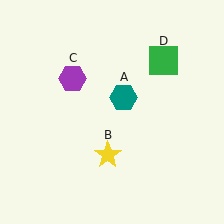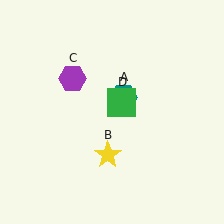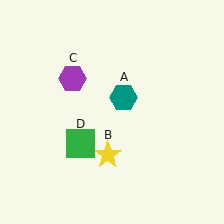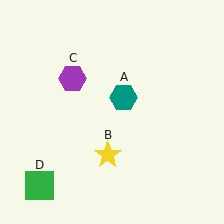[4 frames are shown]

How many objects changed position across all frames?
1 object changed position: green square (object D).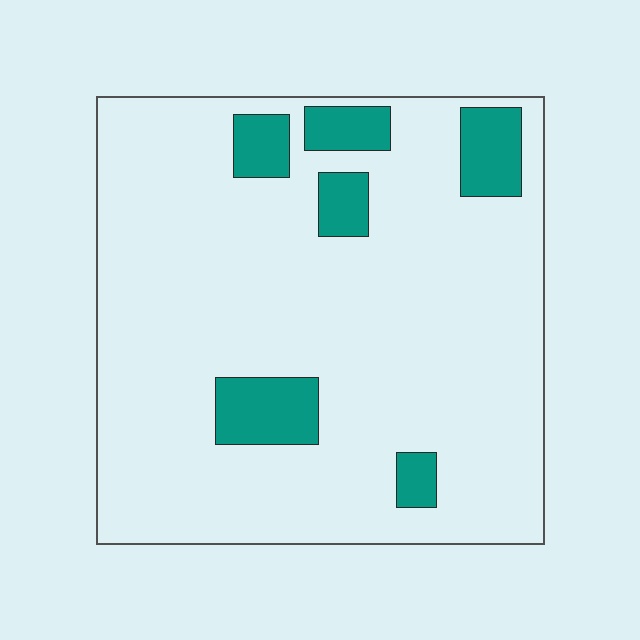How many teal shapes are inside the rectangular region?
6.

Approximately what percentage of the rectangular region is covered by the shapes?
Approximately 15%.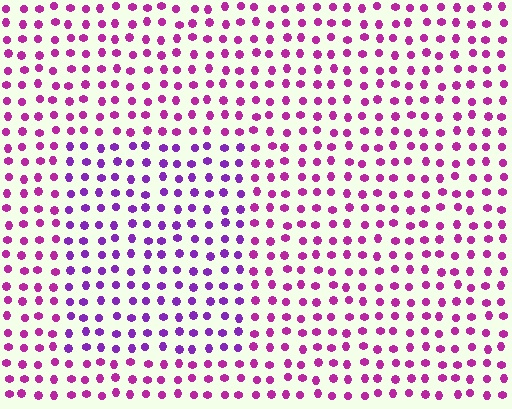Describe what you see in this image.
The image is filled with small magenta elements in a uniform arrangement. A rectangle-shaped region is visible where the elements are tinted to a slightly different hue, forming a subtle color boundary.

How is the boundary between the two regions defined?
The boundary is defined purely by a slight shift in hue (about 31 degrees). Spacing, size, and orientation are identical on both sides.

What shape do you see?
I see a rectangle.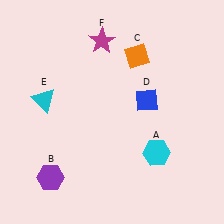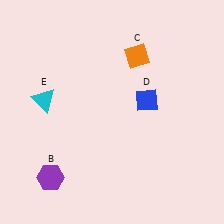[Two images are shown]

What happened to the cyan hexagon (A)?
The cyan hexagon (A) was removed in Image 2. It was in the bottom-right area of Image 1.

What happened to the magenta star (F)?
The magenta star (F) was removed in Image 2. It was in the top-left area of Image 1.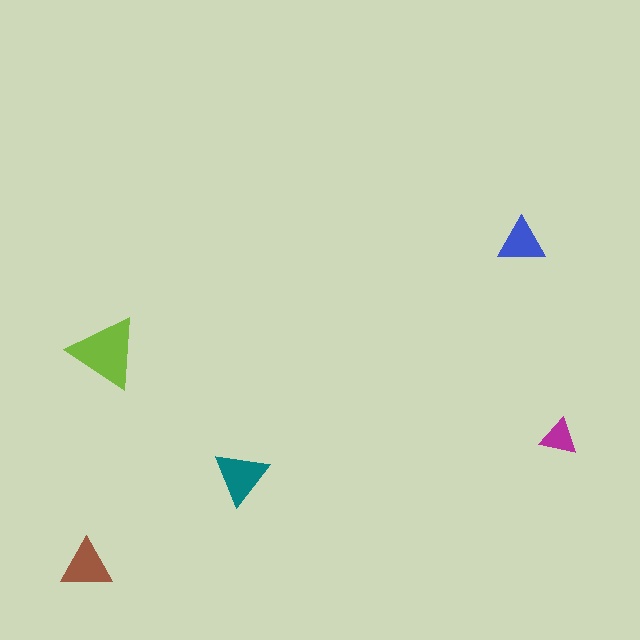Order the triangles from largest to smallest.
the lime one, the teal one, the brown one, the blue one, the magenta one.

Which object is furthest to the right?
The magenta triangle is rightmost.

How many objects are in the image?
There are 5 objects in the image.